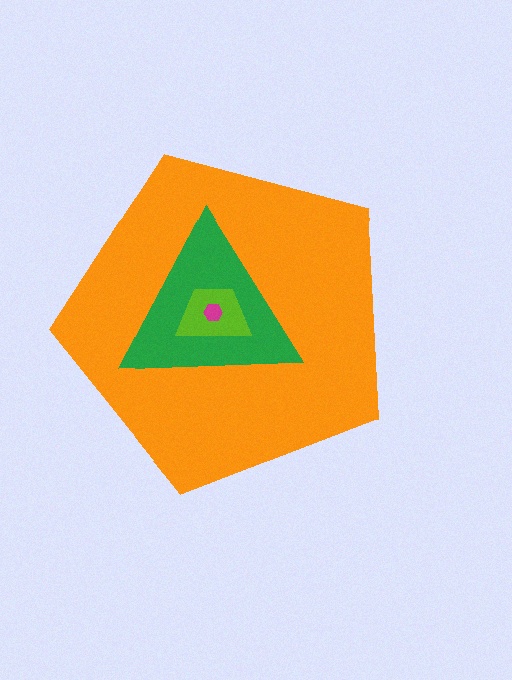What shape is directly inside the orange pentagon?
The green triangle.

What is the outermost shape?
The orange pentagon.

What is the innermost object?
The magenta hexagon.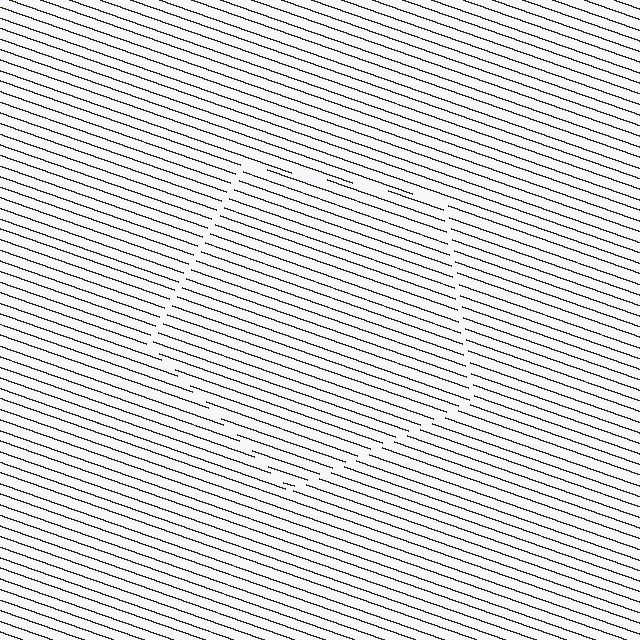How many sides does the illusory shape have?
5 sides — the line-ends trace a pentagon.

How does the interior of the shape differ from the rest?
The interior of the shape contains the same grating, shifted by half a period — the contour is defined by the phase discontinuity where line-ends from the inner and outer gratings abut.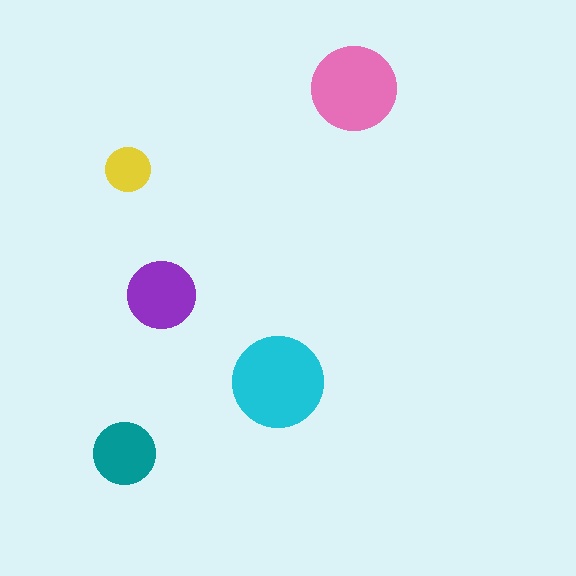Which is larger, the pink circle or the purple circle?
The pink one.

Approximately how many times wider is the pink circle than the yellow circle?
About 2 times wider.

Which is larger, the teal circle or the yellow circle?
The teal one.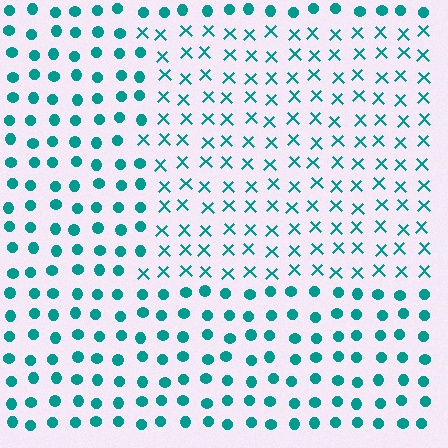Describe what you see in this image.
The image is filled with small teal elements arranged in a uniform grid. A rectangle-shaped region contains X marks, while the surrounding area contains circles. The boundary is defined purely by the change in element shape.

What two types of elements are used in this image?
The image uses X marks inside the rectangle region and circles outside it.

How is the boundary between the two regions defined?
The boundary is defined by a change in element shape: X marks inside vs. circles outside. All elements share the same color and spacing.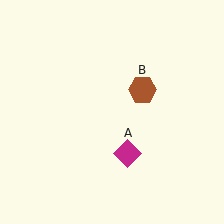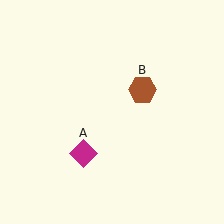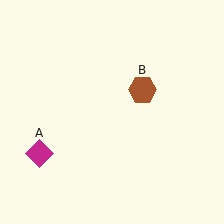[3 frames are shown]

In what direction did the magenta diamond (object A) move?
The magenta diamond (object A) moved left.